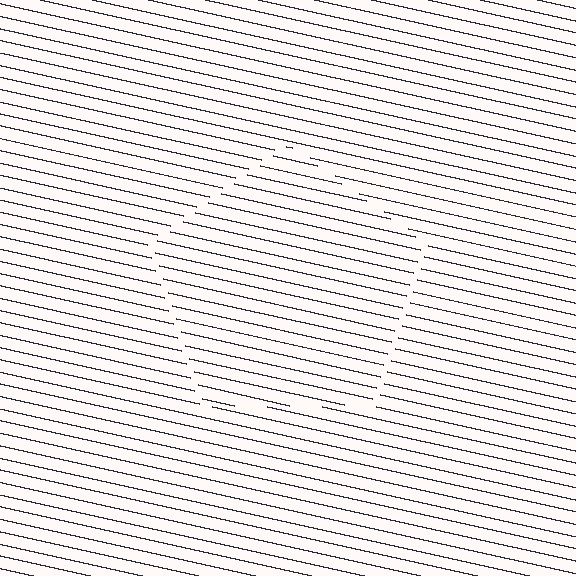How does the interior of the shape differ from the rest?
The interior of the shape contains the same grating, shifted by half a period — the contour is defined by the phase discontinuity where line-ends from the inner and outer gratings abut.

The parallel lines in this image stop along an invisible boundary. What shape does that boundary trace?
An illusory pentagon. The interior of the shape contains the same grating, shifted by half a period — the contour is defined by the phase discontinuity where line-ends from the inner and outer gratings abut.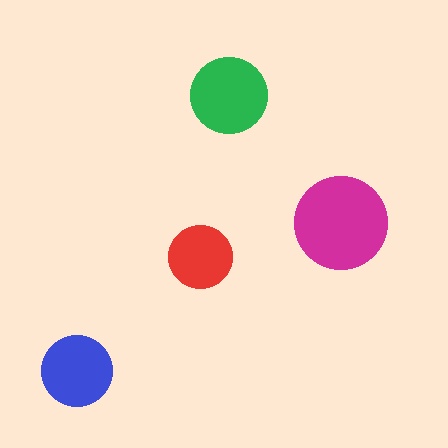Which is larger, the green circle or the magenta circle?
The magenta one.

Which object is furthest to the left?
The blue circle is leftmost.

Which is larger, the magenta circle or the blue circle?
The magenta one.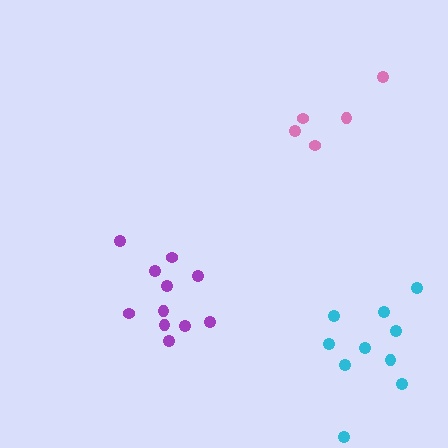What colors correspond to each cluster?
The clusters are colored: cyan, purple, pink.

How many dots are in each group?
Group 1: 10 dots, Group 2: 11 dots, Group 3: 5 dots (26 total).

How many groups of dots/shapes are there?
There are 3 groups.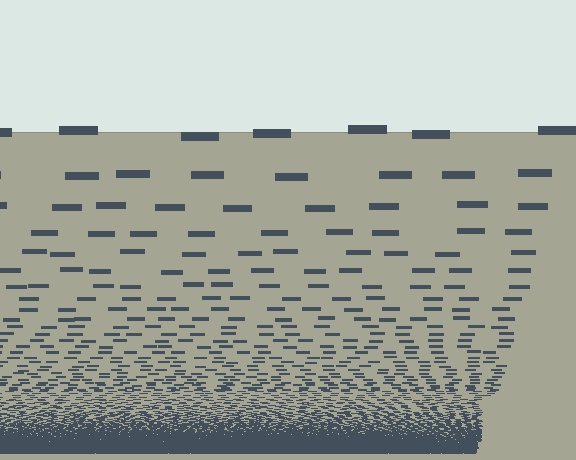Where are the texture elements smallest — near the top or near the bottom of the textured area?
Near the bottom.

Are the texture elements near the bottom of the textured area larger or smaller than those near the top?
Smaller. The gradient is inverted — elements near the bottom are smaller and denser.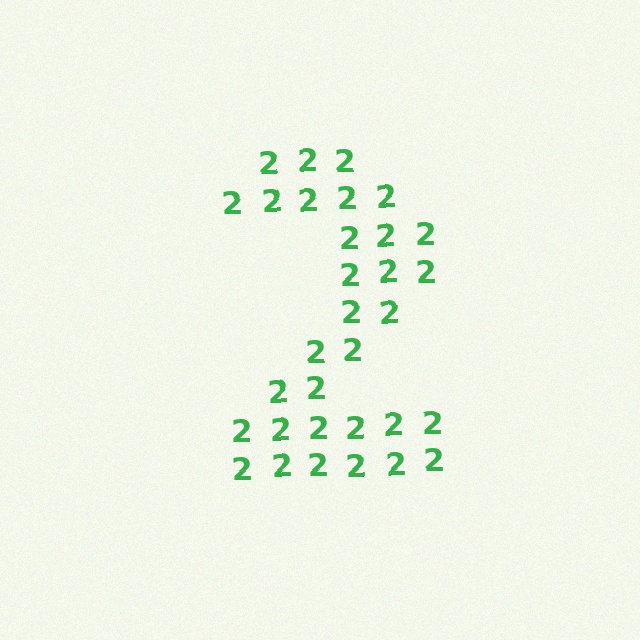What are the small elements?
The small elements are digit 2's.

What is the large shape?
The large shape is the digit 2.